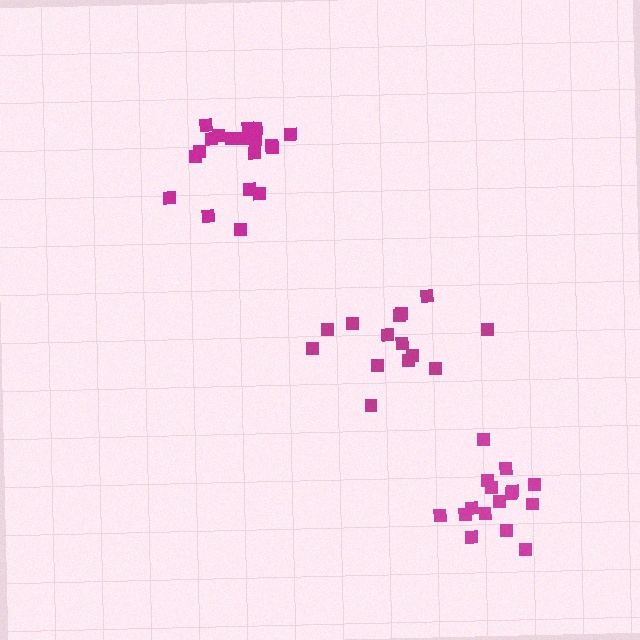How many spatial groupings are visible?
There are 3 spatial groupings.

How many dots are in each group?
Group 1: 16 dots, Group 2: 19 dots, Group 3: 14 dots (49 total).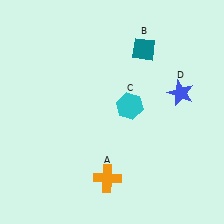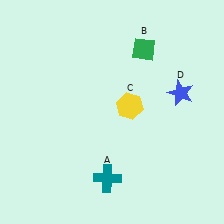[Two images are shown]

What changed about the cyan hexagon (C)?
In Image 1, C is cyan. In Image 2, it changed to yellow.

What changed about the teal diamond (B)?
In Image 1, B is teal. In Image 2, it changed to green.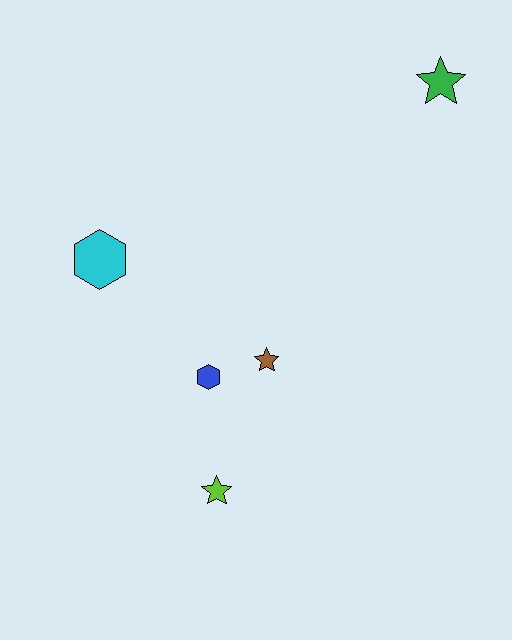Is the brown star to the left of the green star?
Yes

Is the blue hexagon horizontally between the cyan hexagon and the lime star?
Yes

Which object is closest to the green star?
The brown star is closest to the green star.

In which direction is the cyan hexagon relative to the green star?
The cyan hexagon is to the left of the green star.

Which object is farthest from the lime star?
The green star is farthest from the lime star.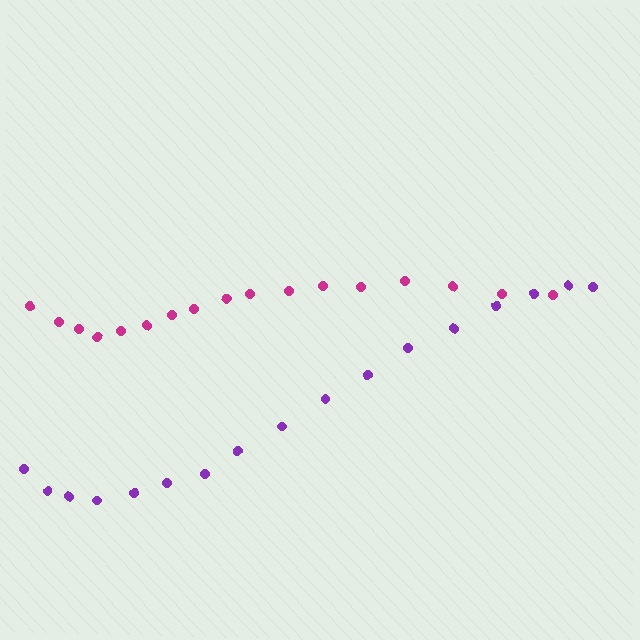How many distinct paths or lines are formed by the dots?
There are 2 distinct paths.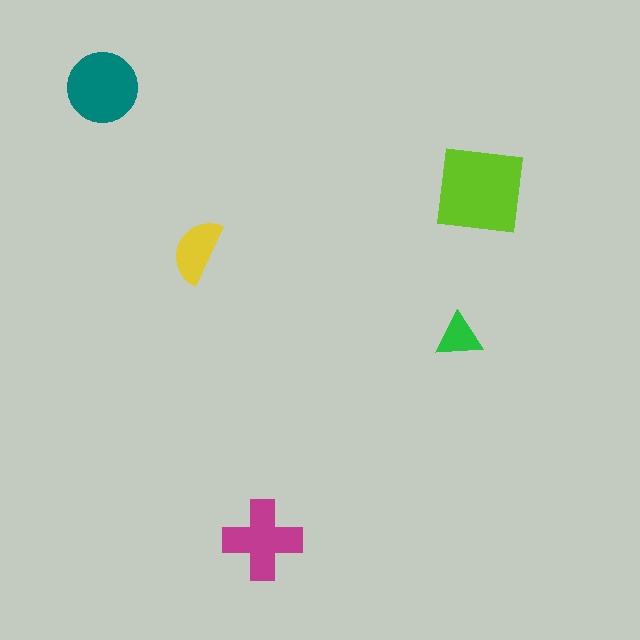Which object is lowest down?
The magenta cross is bottommost.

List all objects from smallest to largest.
The green triangle, the yellow semicircle, the magenta cross, the teal circle, the lime square.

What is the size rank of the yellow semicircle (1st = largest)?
4th.